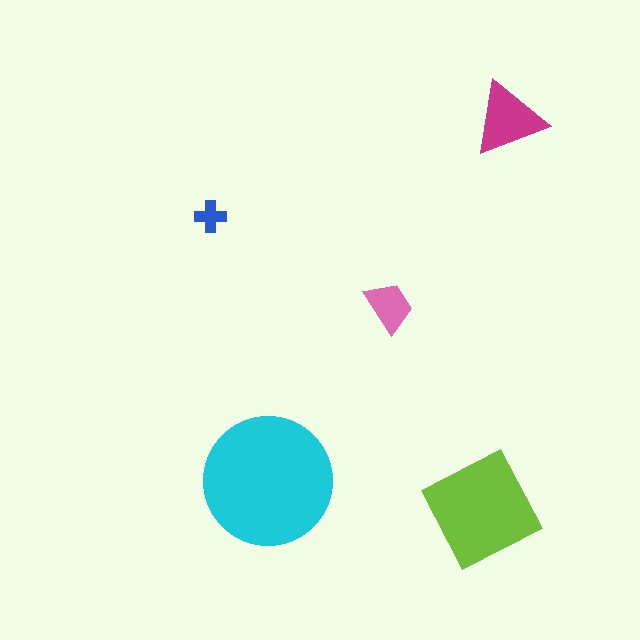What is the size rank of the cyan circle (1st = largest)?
1st.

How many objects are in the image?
There are 5 objects in the image.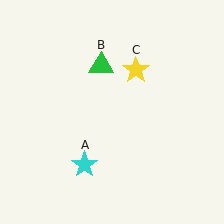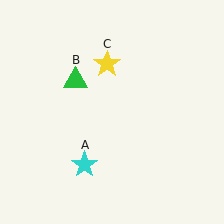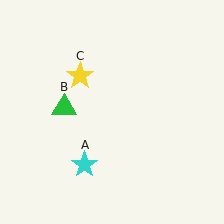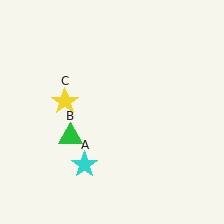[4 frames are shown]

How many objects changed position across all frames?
2 objects changed position: green triangle (object B), yellow star (object C).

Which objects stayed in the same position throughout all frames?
Cyan star (object A) remained stationary.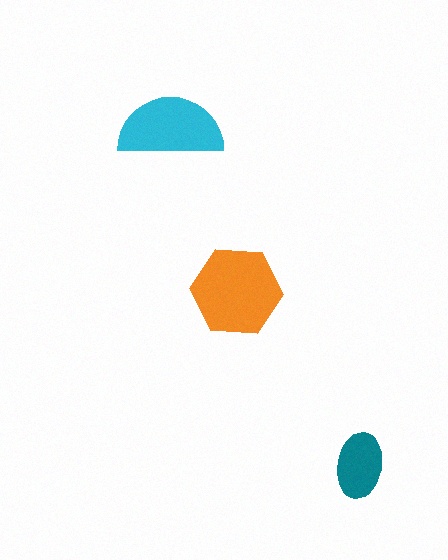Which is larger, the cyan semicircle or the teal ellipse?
The cyan semicircle.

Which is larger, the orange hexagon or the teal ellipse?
The orange hexagon.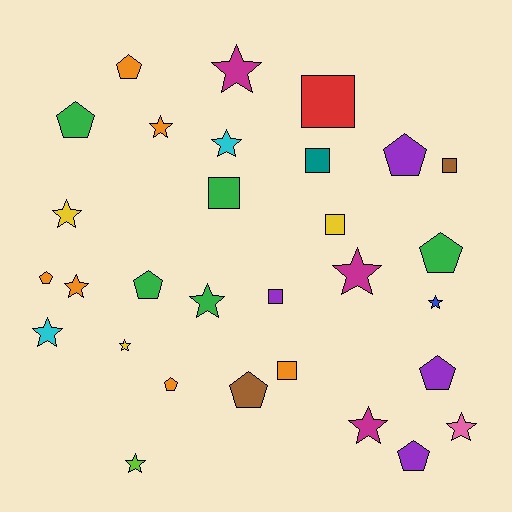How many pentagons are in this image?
There are 10 pentagons.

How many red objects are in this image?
There is 1 red object.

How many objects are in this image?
There are 30 objects.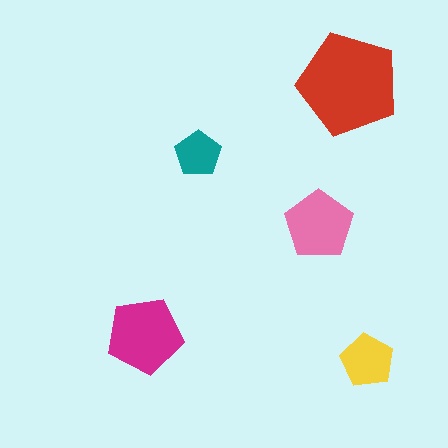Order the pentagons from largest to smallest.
the red one, the magenta one, the pink one, the yellow one, the teal one.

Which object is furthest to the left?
The magenta pentagon is leftmost.